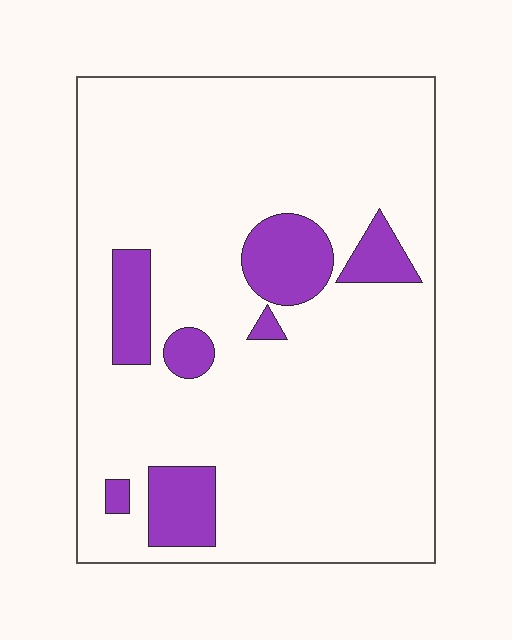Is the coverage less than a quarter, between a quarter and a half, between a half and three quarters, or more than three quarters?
Less than a quarter.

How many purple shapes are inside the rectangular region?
7.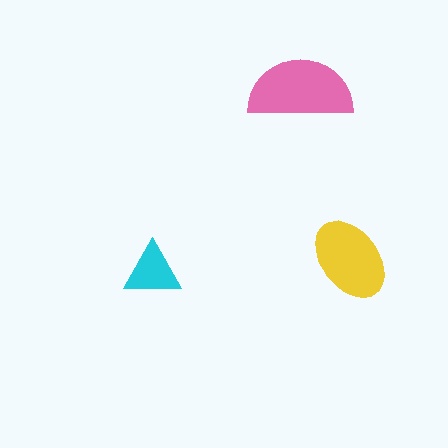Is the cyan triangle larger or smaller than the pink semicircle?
Smaller.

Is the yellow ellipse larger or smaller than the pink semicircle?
Smaller.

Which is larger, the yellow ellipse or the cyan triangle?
The yellow ellipse.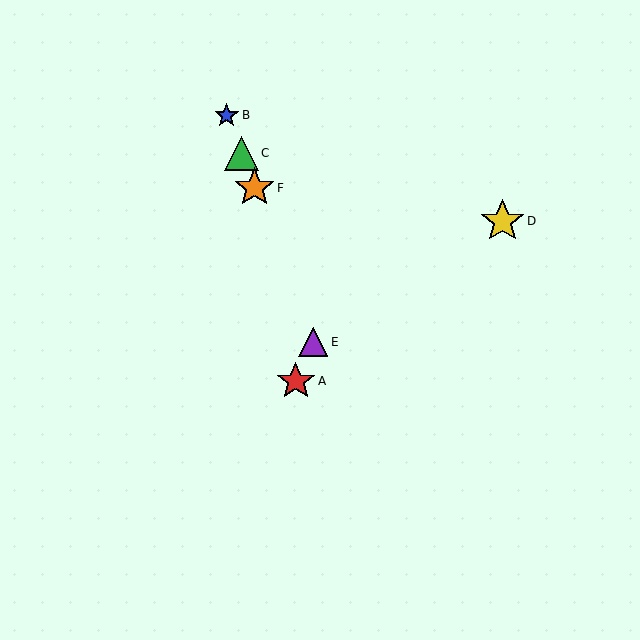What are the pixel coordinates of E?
Object E is at (313, 342).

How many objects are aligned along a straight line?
4 objects (B, C, E, F) are aligned along a straight line.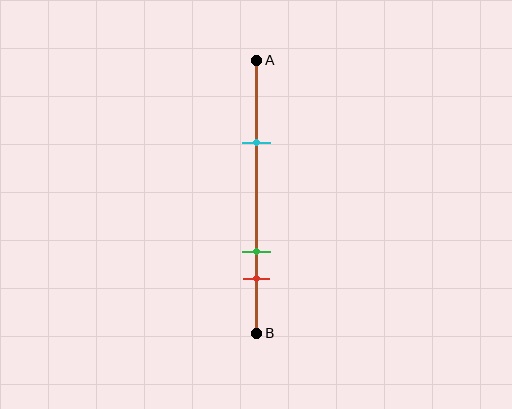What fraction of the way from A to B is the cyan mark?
The cyan mark is approximately 30% (0.3) of the way from A to B.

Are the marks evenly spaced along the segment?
No, the marks are not evenly spaced.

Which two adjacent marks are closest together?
The green and red marks are the closest adjacent pair.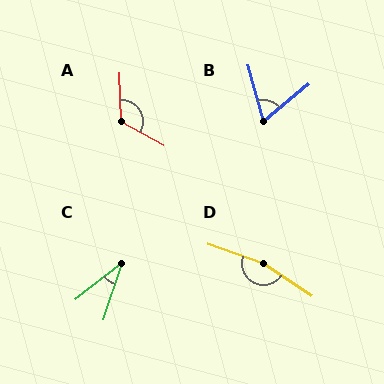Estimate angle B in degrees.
Approximately 66 degrees.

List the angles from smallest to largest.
C (34°), B (66°), A (121°), D (166°).